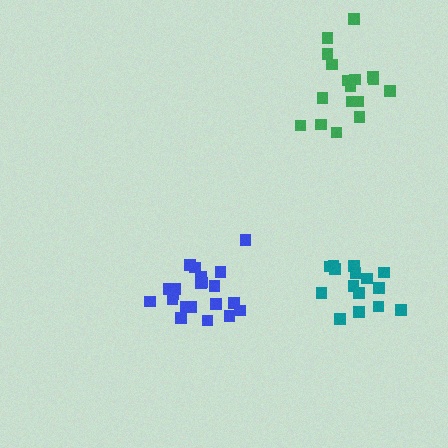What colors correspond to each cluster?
The clusters are colored: blue, teal, green.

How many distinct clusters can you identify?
There are 3 distinct clusters.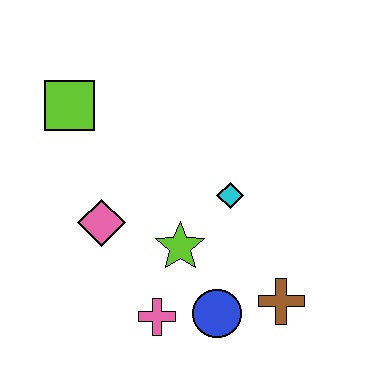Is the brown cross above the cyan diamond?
No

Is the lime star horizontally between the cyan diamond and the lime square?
Yes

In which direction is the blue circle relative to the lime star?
The blue circle is below the lime star.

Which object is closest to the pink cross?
The blue circle is closest to the pink cross.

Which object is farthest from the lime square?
The brown cross is farthest from the lime square.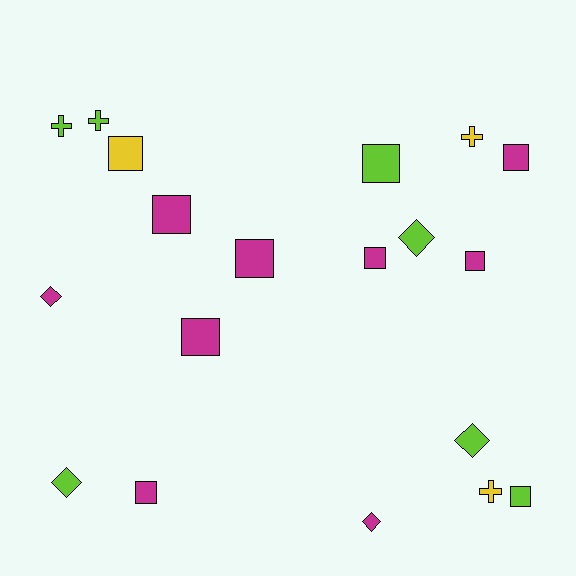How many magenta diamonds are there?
There are 2 magenta diamonds.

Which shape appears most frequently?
Square, with 10 objects.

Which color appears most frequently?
Magenta, with 9 objects.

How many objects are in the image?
There are 19 objects.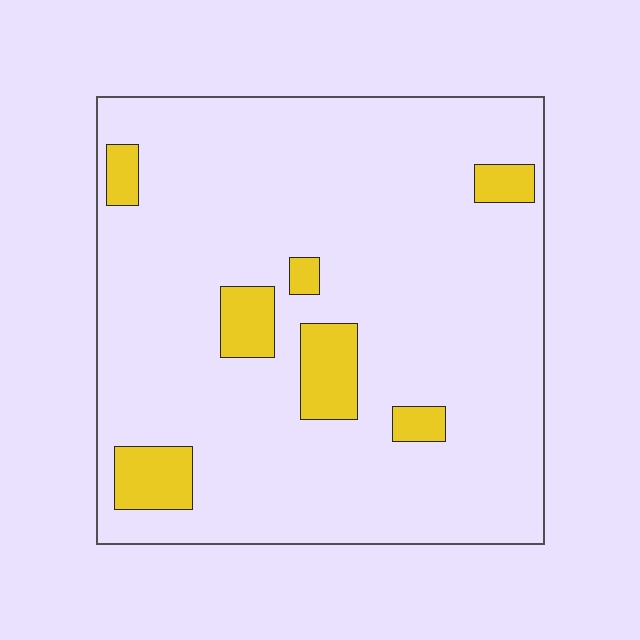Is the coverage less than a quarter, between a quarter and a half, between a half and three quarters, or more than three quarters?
Less than a quarter.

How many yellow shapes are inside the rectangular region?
7.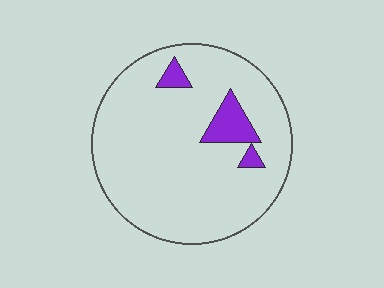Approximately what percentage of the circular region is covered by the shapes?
Approximately 10%.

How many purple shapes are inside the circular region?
3.